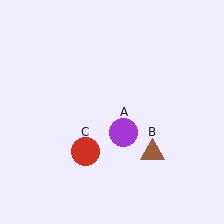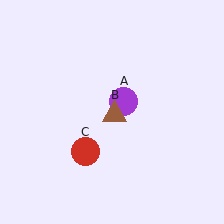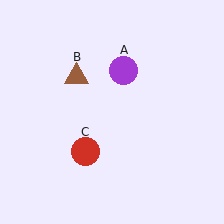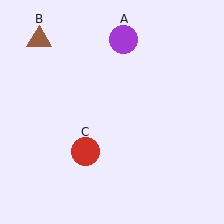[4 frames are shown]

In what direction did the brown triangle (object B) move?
The brown triangle (object B) moved up and to the left.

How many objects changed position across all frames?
2 objects changed position: purple circle (object A), brown triangle (object B).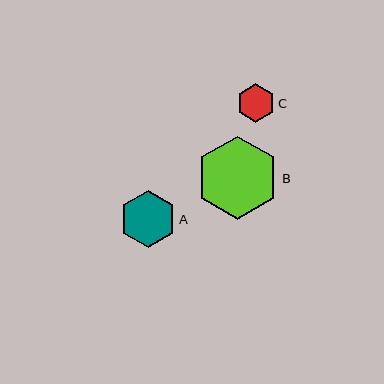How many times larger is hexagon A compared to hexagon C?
Hexagon A is approximately 1.5 times the size of hexagon C.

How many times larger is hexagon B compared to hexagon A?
Hexagon B is approximately 1.5 times the size of hexagon A.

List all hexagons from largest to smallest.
From largest to smallest: B, A, C.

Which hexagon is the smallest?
Hexagon C is the smallest with a size of approximately 38 pixels.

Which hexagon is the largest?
Hexagon B is the largest with a size of approximately 83 pixels.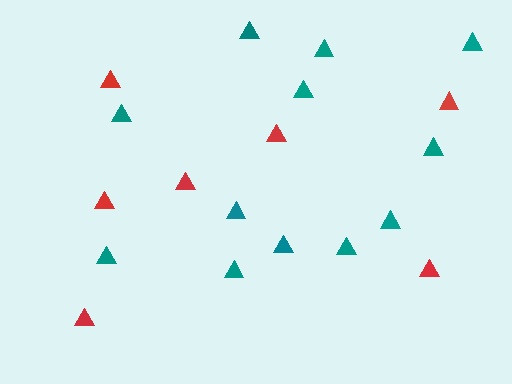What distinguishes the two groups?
There are 2 groups: one group of red triangles (7) and one group of teal triangles (12).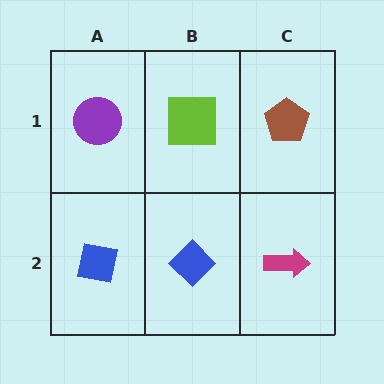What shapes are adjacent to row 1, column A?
A blue square (row 2, column A), a lime square (row 1, column B).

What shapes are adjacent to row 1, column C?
A magenta arrow (row 2, column C), a lime square (row 1, column B).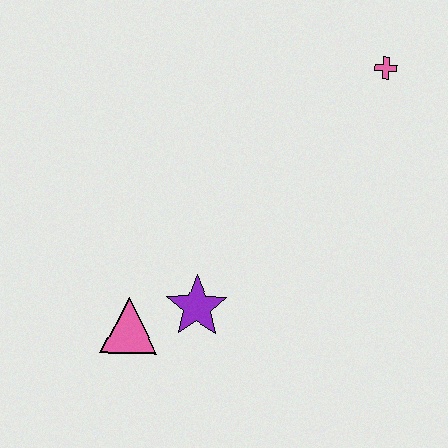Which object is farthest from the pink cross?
The pink triangle is farthest from the pink cross.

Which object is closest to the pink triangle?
The purple star is closest to the pink triangle.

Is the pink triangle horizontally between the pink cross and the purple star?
No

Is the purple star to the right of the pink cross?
No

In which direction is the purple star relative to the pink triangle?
The purple star is to the right of the pink triangle.